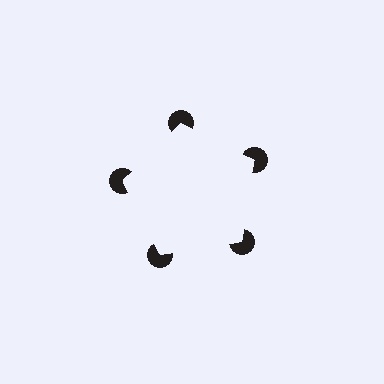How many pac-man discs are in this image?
There are 5 — one at each vertex of the illusory pentagon.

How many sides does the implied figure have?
5 sides.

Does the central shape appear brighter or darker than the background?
It typically appears slightly brighter than the background, even though no actual brightness change is drawn.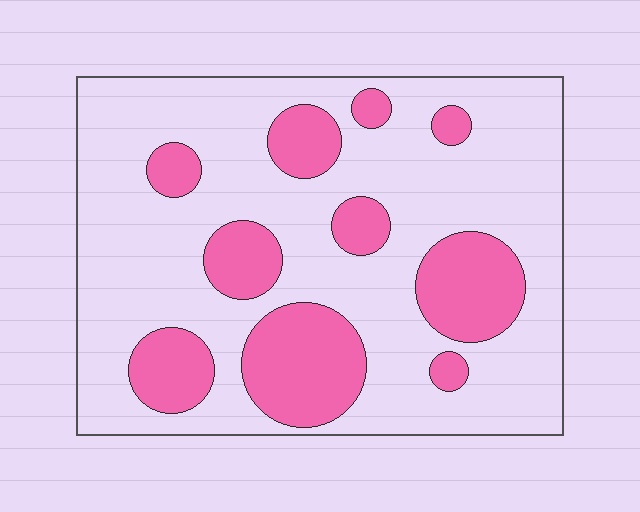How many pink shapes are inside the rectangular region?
10.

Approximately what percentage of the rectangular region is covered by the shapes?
Approximately 25%.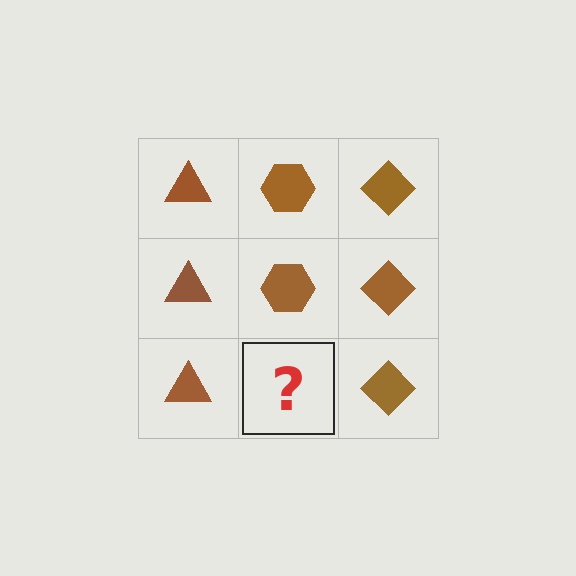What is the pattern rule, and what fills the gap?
The rule is that each column has a consistent shape. The gap should be filled with a brown hexagon.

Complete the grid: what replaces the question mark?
The question mark should be replaced with a brown hexagon.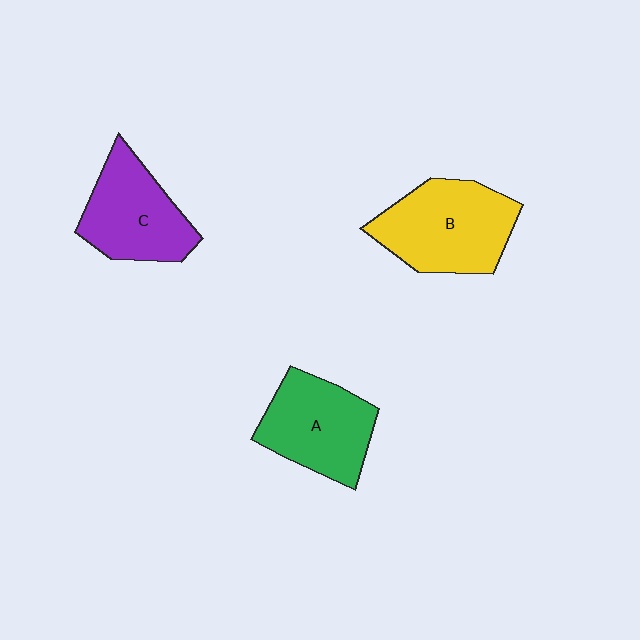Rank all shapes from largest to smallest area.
From largest to smallest: B (yellow), A (green), C (purple).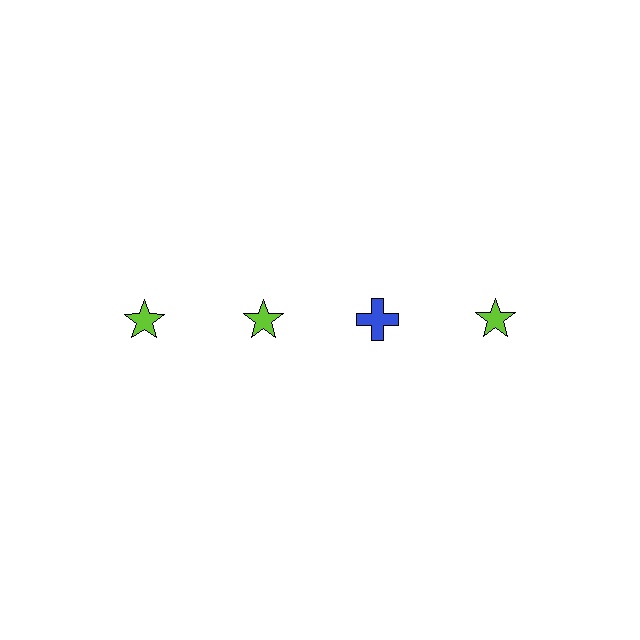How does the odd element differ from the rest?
It differs in both color (blue instead of lime) and shape (cross instead of star).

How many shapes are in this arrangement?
There are 4 shapes arranged in a grid pattern.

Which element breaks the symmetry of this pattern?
The blue cross in the top row, center column breaks the symmetry. All other shapes are lime stars.